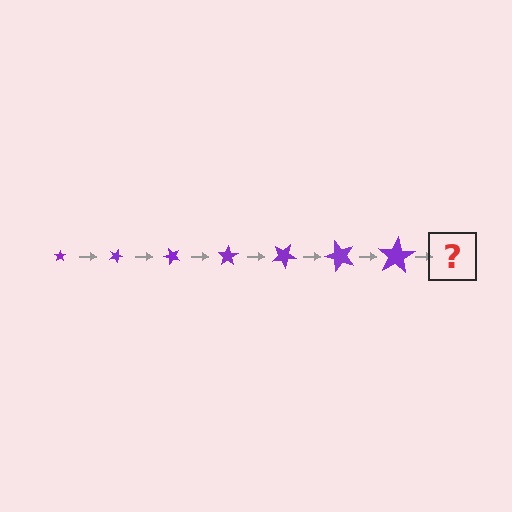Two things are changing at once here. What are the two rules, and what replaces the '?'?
The two rules are that the star grows larger each step and it rotates 25 degrees each step. The '?' should be a star, larger than the previous one and rotated 175 degrees from the start.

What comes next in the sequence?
The next element should be a star, larger than the previous one and rotated 175 degrees from the start.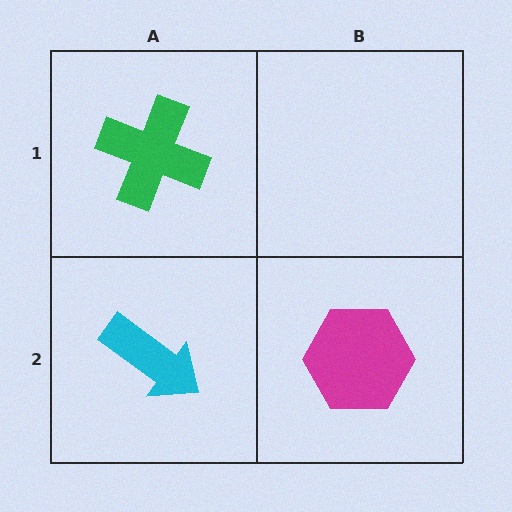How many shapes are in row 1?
1 shape.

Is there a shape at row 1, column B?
No, that cell is empty.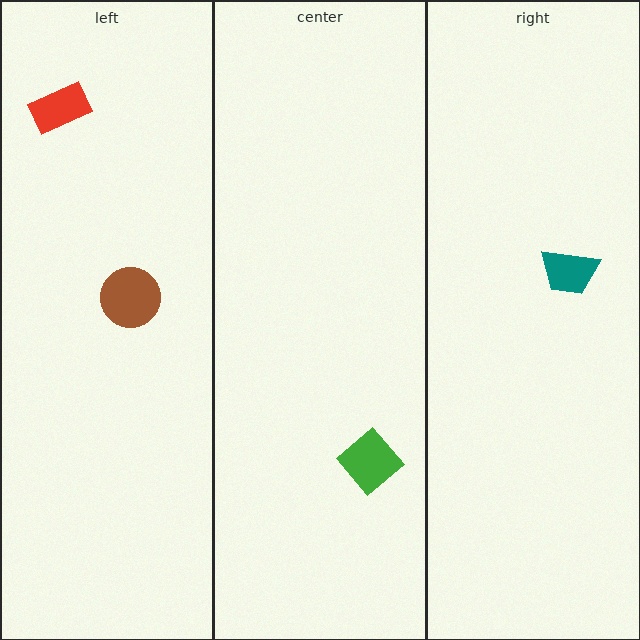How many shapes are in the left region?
2.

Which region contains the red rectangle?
The left region.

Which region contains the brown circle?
The left region.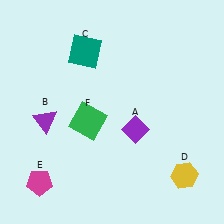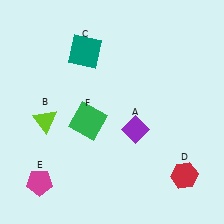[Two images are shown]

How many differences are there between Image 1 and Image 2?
There are 2 differences between the two images.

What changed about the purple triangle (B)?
In Image 1, B is purple. In Image 2, it changed to lime.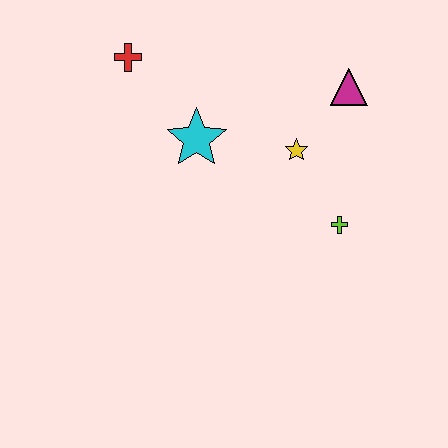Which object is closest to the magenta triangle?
The yellow star is closest to the magenta triangle.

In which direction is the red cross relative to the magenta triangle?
The red cross is to the left of the magenta triangle.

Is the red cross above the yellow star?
Yes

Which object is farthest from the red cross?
The lime cross is farthest from the red cross.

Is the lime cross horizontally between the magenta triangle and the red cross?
Yes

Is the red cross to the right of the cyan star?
No